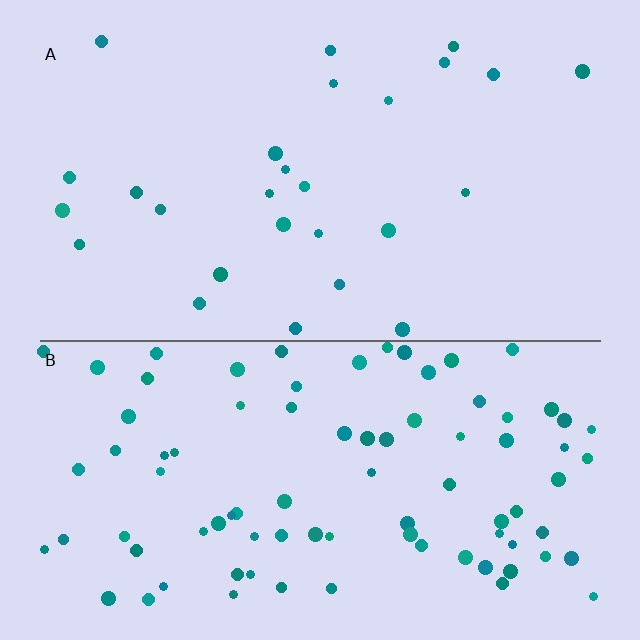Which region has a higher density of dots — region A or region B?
B (the bottom).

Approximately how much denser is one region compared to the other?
Approximately 3.3× — region B over region A.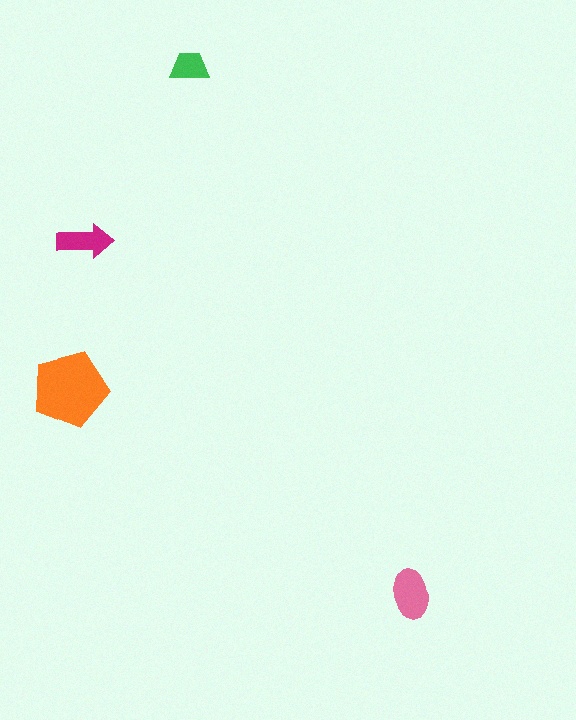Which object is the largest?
The orange pentagon.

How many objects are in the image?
There are 4 objects in the image.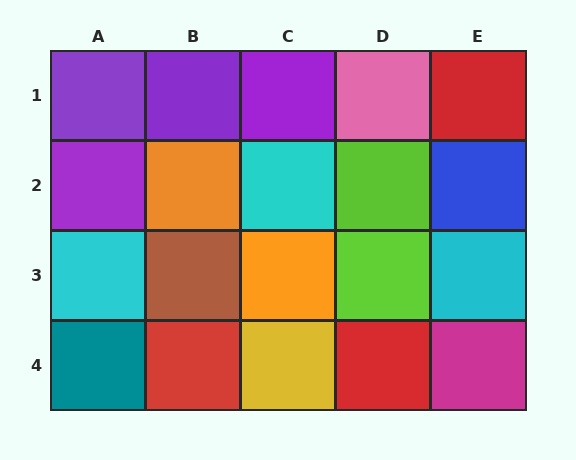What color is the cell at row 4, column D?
Red.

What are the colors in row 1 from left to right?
Purple, purple, purple, pink, red.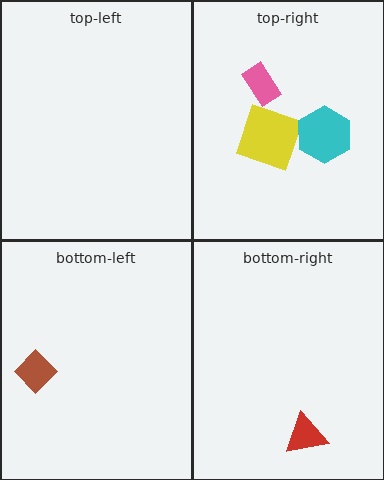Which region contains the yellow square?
The top-right region.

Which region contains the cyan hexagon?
The top-right region.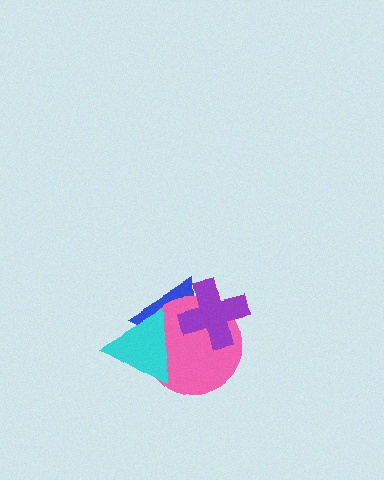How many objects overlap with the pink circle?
3 objects overlap with the pink circle.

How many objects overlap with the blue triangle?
3 objects overlap with the blue triangle.